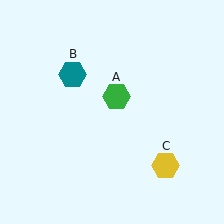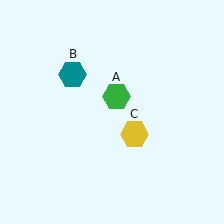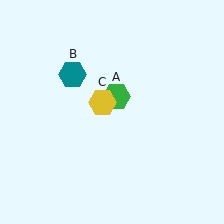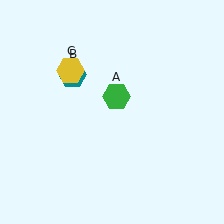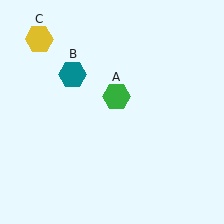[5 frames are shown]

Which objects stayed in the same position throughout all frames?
Green hexagon (object A) and teal hexagon (object B) remained stationary.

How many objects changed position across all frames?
1 object changed position: yellow hexagon (object C).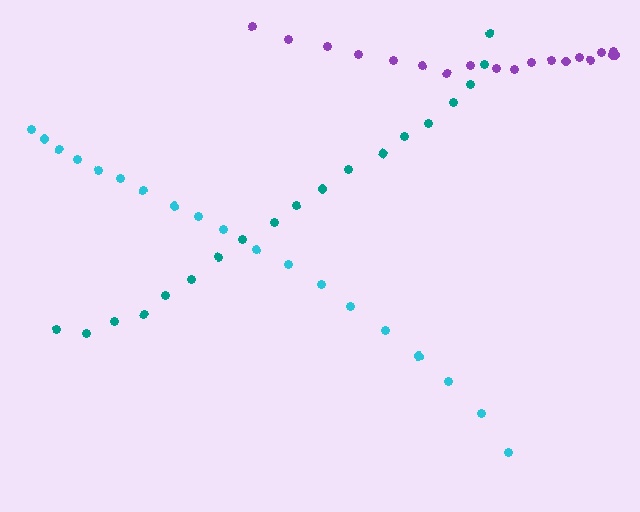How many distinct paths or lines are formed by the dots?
There are 3 distinct paths.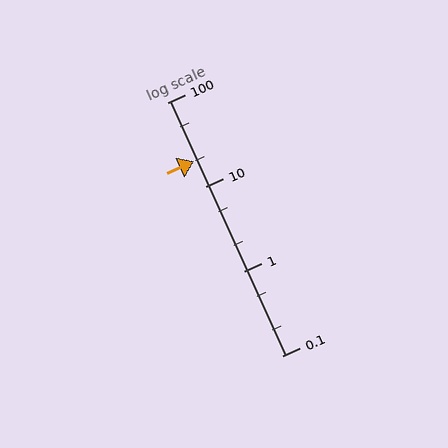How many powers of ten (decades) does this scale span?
The scale spans 3 decades, from 0.1 to 100.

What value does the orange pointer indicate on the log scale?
The pointer indicates approximately 20.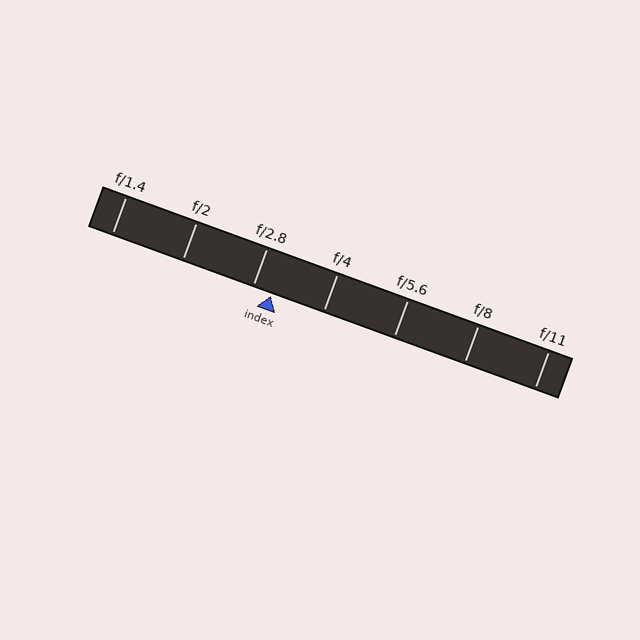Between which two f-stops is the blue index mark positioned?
The index mark is between f/2.8 and f/4.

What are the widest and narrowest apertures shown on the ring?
The widest aperture shown is f/1.4 and the narrowest is f/11.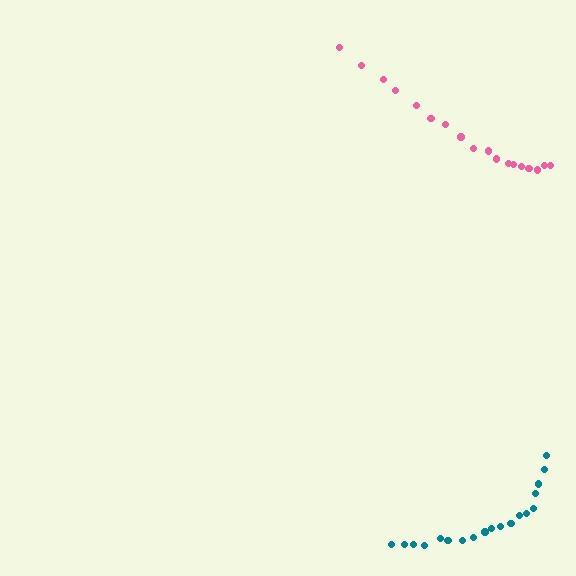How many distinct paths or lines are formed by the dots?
There are 2 distinct paths.